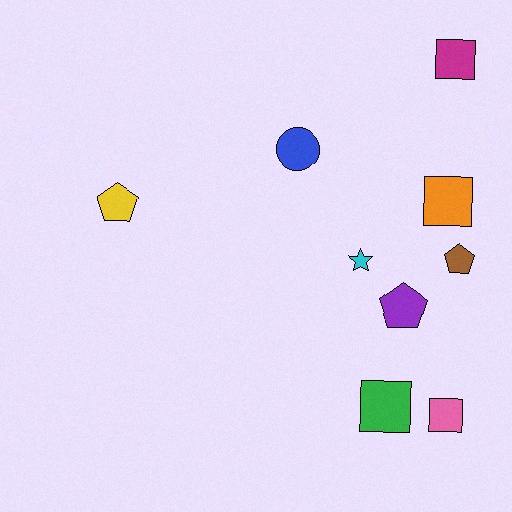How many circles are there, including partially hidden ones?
There is 1 circle.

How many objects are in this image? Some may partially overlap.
There are 9 objects.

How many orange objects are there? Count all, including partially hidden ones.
There is 1 orange object.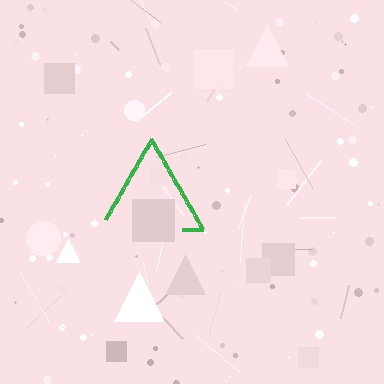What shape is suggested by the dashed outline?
The dashed outline suggests a triangle.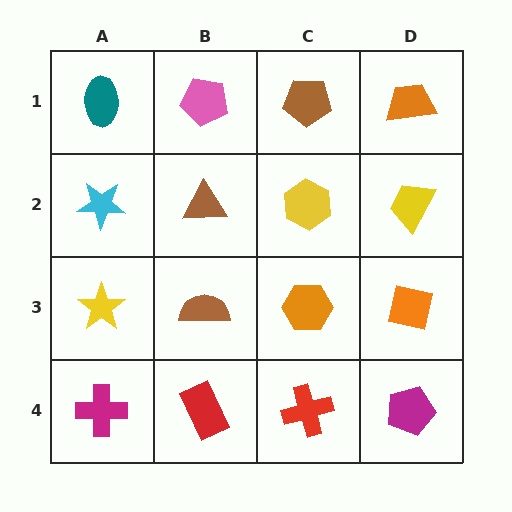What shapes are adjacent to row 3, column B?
A brown triangle (row 2, column B), a red rectangle (row 4, column B), a yellow star (row 3, column A), an orange hexagon (row 3, column C).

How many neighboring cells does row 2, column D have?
3.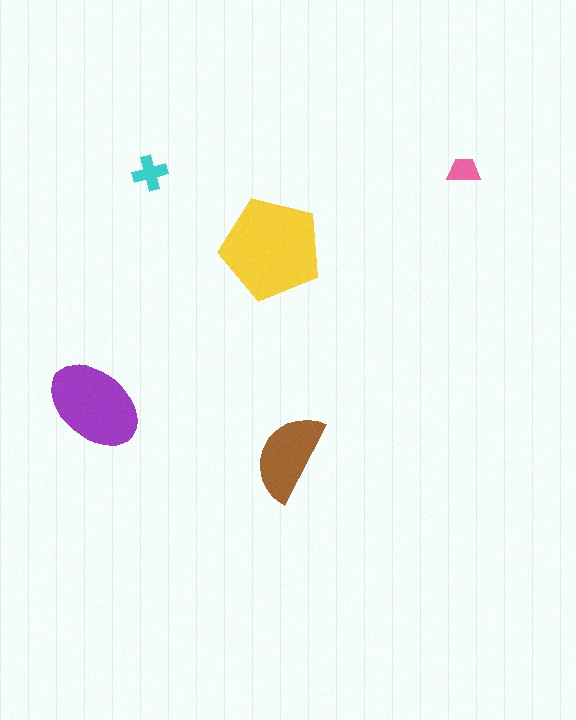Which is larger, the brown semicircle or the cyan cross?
The brown semicircle.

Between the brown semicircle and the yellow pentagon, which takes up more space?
The yellow pentagon.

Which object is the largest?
The yellow pentagon.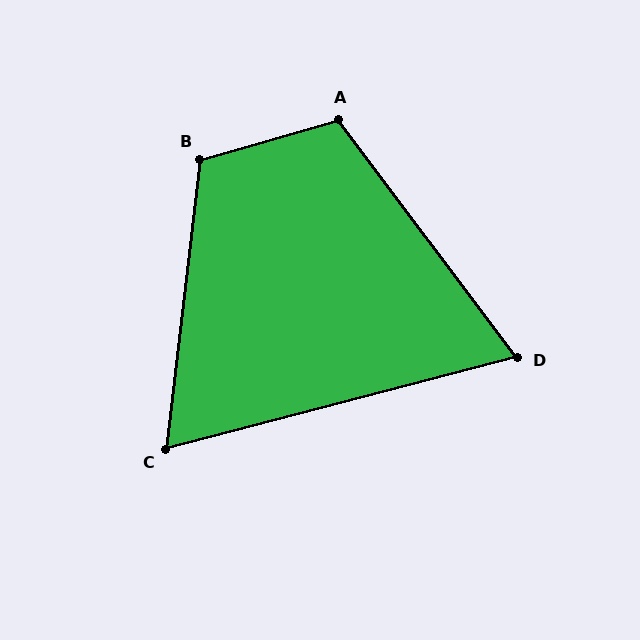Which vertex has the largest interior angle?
B, at approximately 112 degrees.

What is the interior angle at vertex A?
Approximately 111 degrees (obtuse).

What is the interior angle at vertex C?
Approximately 69 degrees (acute).